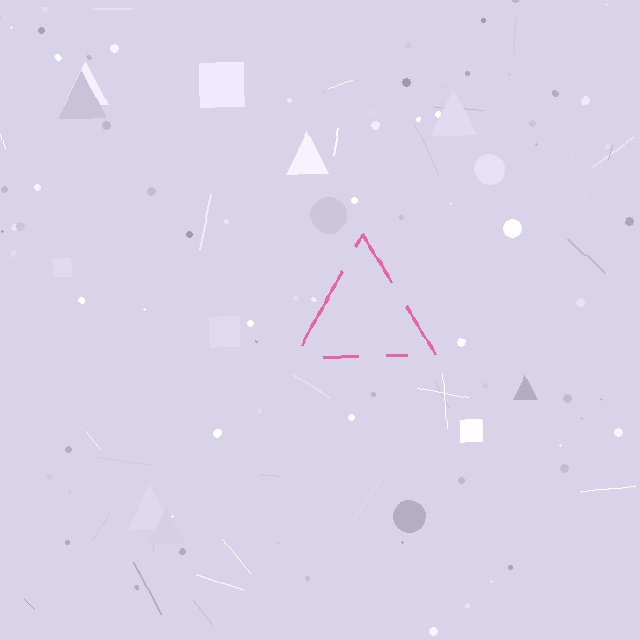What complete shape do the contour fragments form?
The contour fragments form a triangle.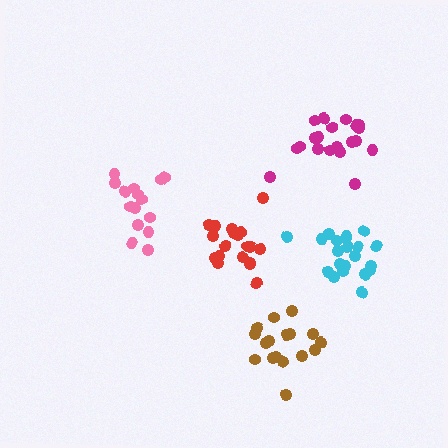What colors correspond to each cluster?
The clusters are colored: magenta, cyan, brown, red, pink.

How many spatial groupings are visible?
There are 5 spatial groupings.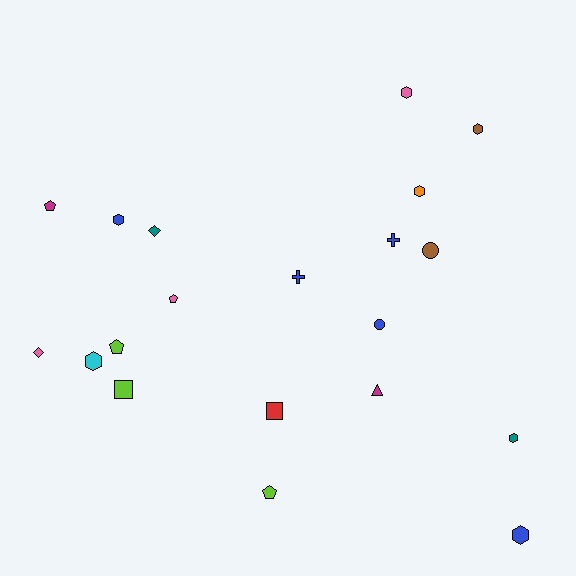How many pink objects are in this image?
There are 3 pink objects.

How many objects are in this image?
There are 20 objects.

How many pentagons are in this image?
There are 4 pentagons.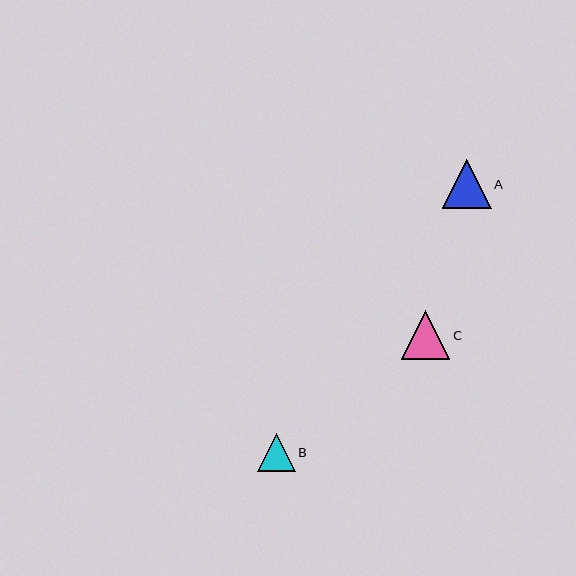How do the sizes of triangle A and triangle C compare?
Triangle A and triangle C are approximately the same size.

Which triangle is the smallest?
Triangle B is the smallest with a size of approximately 38 pixels.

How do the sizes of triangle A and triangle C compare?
Triangle A and triangle C are approximately the same size.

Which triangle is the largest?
Triangle A is the largest with a size of approximately 49 pixels.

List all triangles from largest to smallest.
From largest to smallest: A, C, B.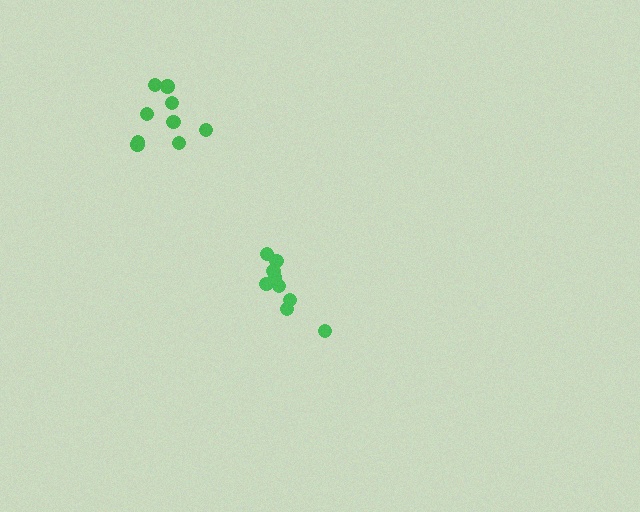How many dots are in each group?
Group 1: 9 dots, Group 2: 9 dots (18 total).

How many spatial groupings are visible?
There are 2 spatial groupings.